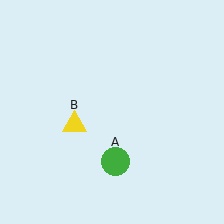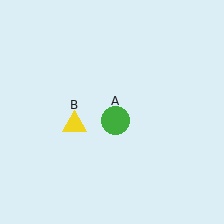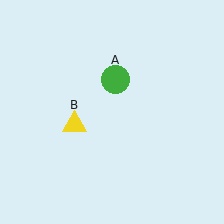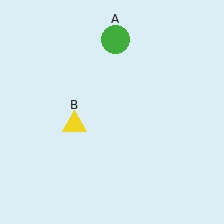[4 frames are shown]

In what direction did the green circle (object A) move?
The green circle (object A) moved up.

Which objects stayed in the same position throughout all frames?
Yellow triangle (object B) remained stationary.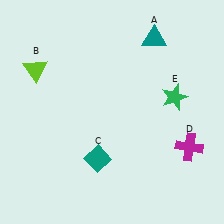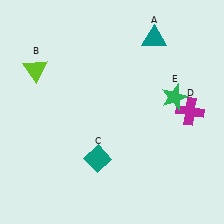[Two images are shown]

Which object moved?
The magenta cross (D) moved up.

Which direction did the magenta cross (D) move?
The magenta cross (D) moved up.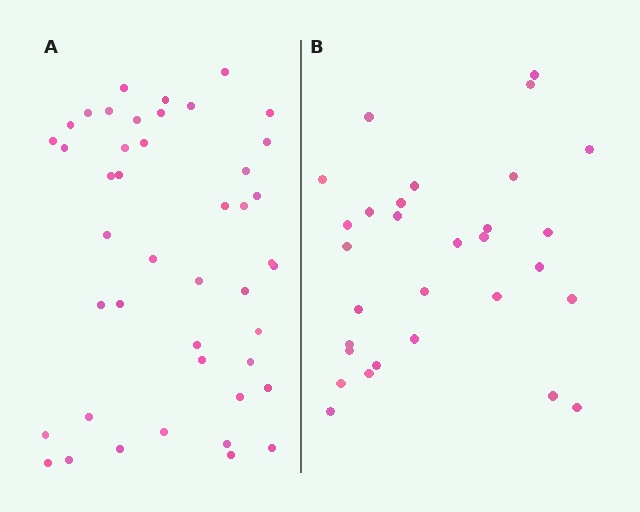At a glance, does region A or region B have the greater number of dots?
Region A (the left region) has more dots.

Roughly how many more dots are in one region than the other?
Region A has approximately 15 more dots than region B.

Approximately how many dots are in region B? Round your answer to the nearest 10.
About 30 dots.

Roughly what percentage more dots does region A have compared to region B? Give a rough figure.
About 45% more.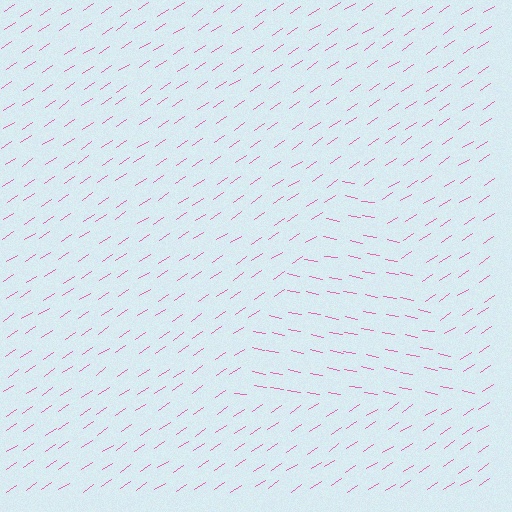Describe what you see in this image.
The image is filled with small pink line segments. A triangle region in the image has lines oriented differently from the surrounding lines, creating a visible texture boundary.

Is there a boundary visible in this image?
Yes, there is a texture boundary formed by a change in line orientation.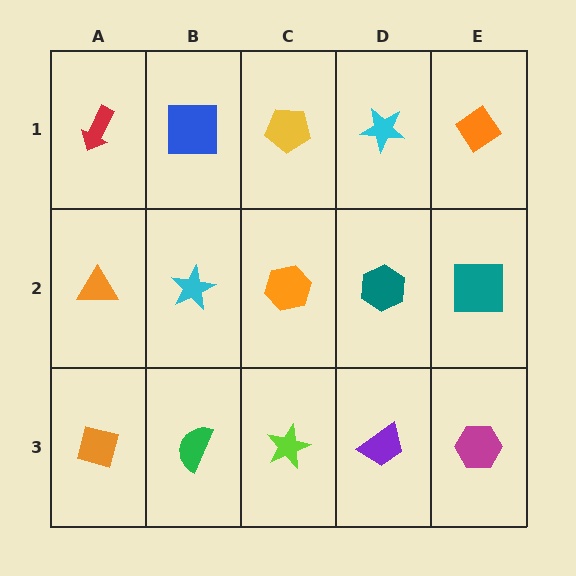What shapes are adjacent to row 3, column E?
A teal square (row 2, column E), a purple trapezoid (row 3, column D).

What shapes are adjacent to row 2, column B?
A blue square (row 1, column B), a green semicircle (row 3, column B), an orange triangle (row 2, column A), an orange hexagon (row 2, column C).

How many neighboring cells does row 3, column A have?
2.